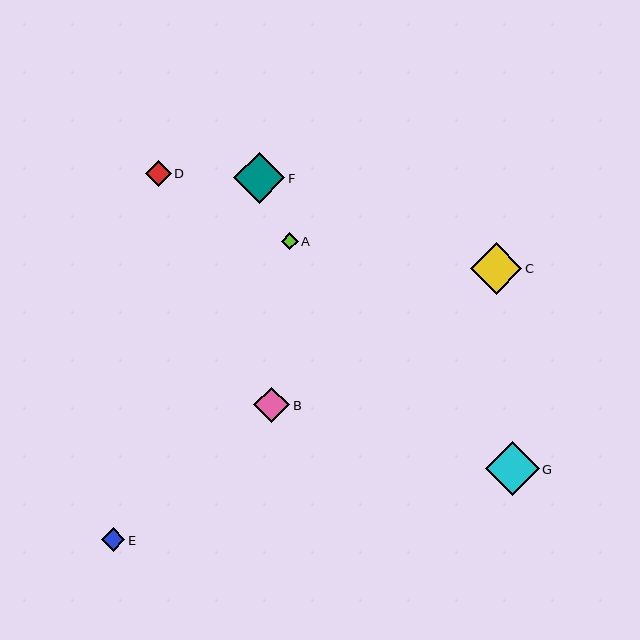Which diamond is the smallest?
Diamond A is the smallest with a size of approximately 17 pixels.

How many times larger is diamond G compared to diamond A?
Diamond G is approximately 3.2 times the size of diamond A.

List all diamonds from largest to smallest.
From largest to smallest: G, C, F, B, D, E, A.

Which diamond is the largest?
Diamond G is the largest with a size of approximately 54 pixels.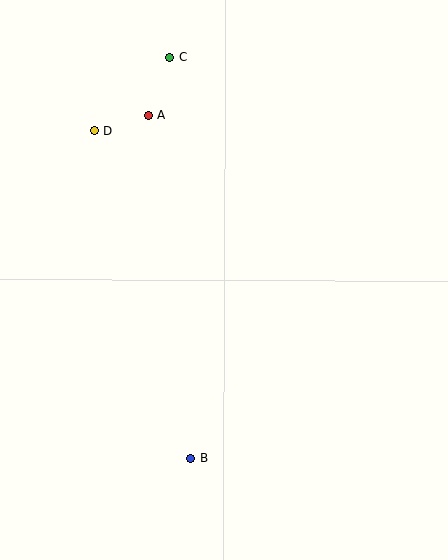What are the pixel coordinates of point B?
Point B is at (191, 458).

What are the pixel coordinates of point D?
Point D is at (94, 131).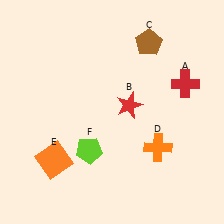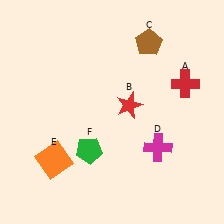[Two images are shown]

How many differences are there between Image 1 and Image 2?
There are 2 differences between the two images.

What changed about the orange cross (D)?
In Image 1, D is orange. In Image 2, it changed to magenta.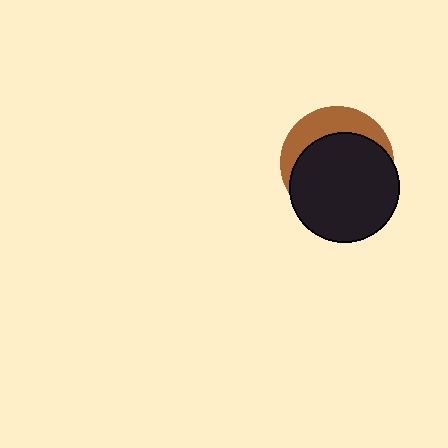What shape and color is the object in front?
The object in front is a black circle.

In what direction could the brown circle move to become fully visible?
The brown circle could move up. That would shift it out from behind the black circle entirely.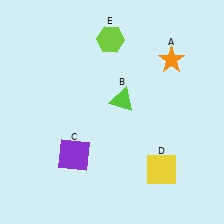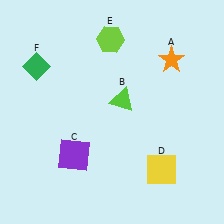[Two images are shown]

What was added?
A green diamond (F) was added in Image 2.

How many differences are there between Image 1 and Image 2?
There is 1 difference between the two images.